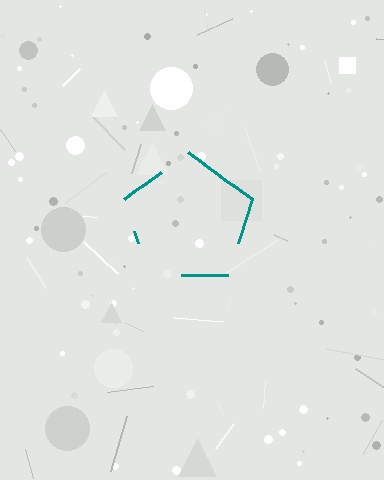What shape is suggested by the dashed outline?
The dashed outline suggests a pentagon.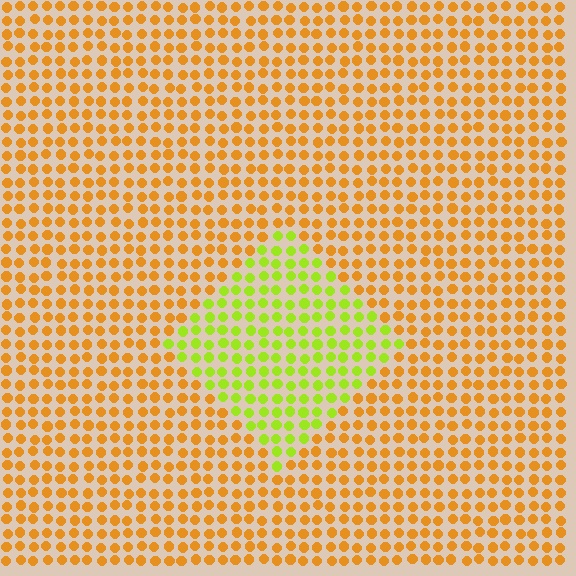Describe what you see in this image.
The image is filled with small orange elements in a uniform arrangement. A diamond-shaped region is visible where the elements are tinted to a slightly different hue, forming a subtle color boundary.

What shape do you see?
I see a diamond.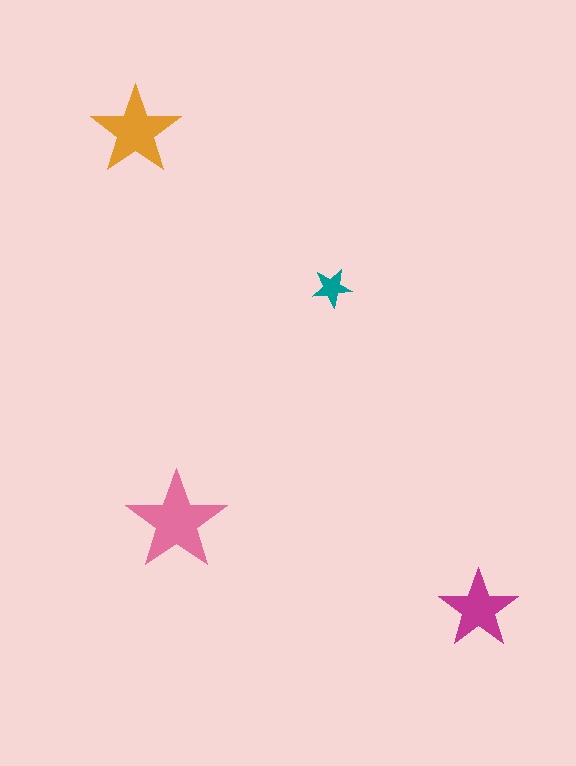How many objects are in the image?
There are 4 objects in the image.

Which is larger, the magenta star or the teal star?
The magenta one.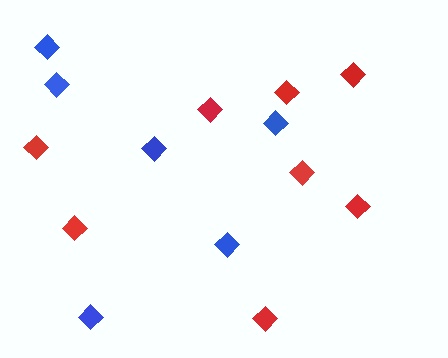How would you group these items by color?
There are 2 groups: one group of red diamonds (8) and one group of blue diamonds (6).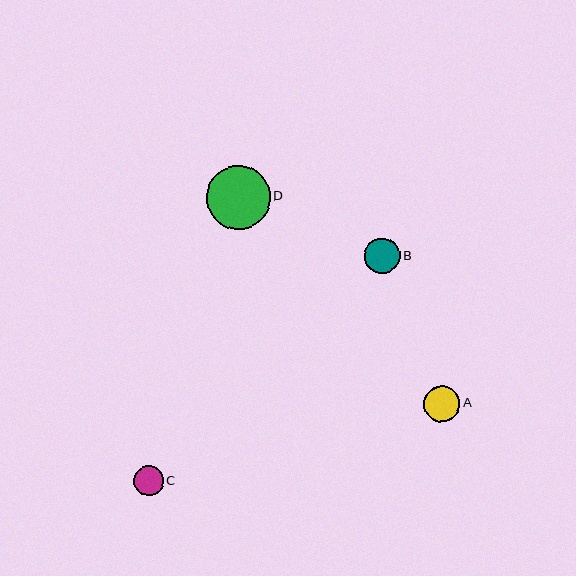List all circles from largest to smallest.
From largest to smallest: D, A, B, C.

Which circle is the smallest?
Circle C is the smallest with a size of approximately 30 pixels.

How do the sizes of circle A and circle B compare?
Circle A and circle B are approximately the same size.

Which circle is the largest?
Circle D is the largest with a size of approximately 64 pixels.